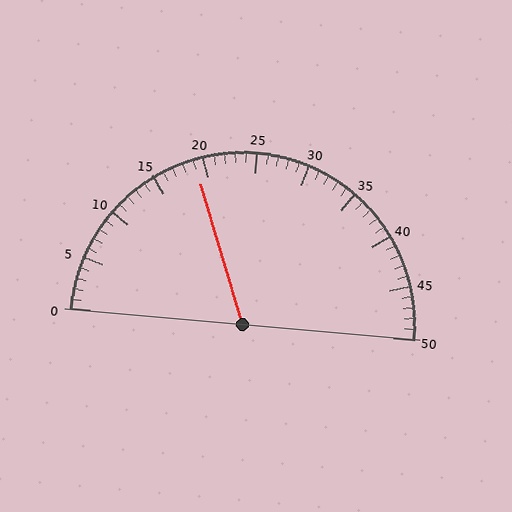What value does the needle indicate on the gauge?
The needle indicates approximately 19.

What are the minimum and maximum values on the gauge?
The gauge ranges from 0 to 50.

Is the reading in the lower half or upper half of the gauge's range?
The reading is in the lower half of the range (0 to 50).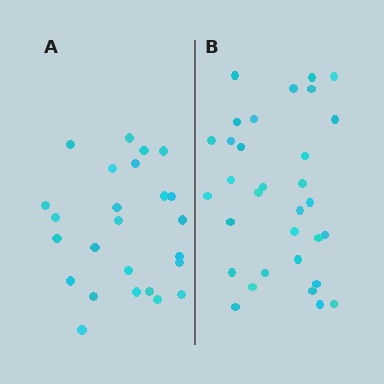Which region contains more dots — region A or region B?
Region B (the right region) has more dots.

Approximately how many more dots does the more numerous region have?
Region B has roughly 8 or so more dots than region A.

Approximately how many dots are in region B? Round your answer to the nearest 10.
About 30 dots. (The exact count is 32, which rounds to 30.)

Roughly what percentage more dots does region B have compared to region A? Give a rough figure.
About 30% more.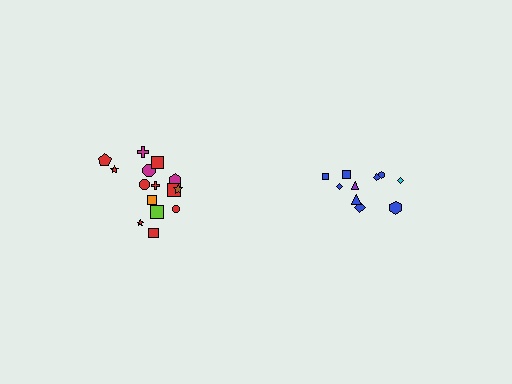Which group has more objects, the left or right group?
The left group.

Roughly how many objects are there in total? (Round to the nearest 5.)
Roughly 25 objects in total.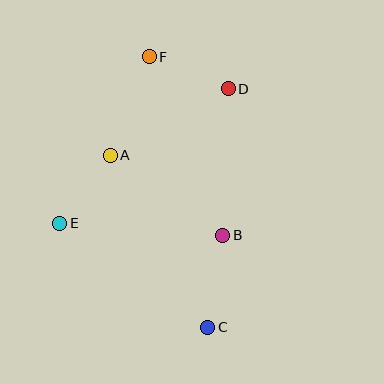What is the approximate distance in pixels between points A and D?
The distance between A and D is approximately 136 pixels.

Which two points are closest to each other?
Points A and E are closest to each other.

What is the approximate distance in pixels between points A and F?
The distance between A and F is approximately 106 pixels.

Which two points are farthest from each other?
Points C and F are farthest from each other.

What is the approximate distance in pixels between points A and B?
The distance between A and B is approximately 138 pixels.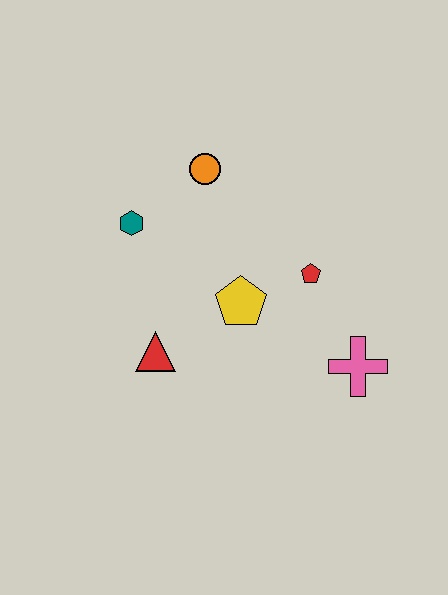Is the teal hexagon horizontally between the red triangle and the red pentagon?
No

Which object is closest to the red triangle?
The yellow pentagon is closest to the red triangle.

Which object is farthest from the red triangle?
The pink cross is farthest from the red triangle.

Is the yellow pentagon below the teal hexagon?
Yes